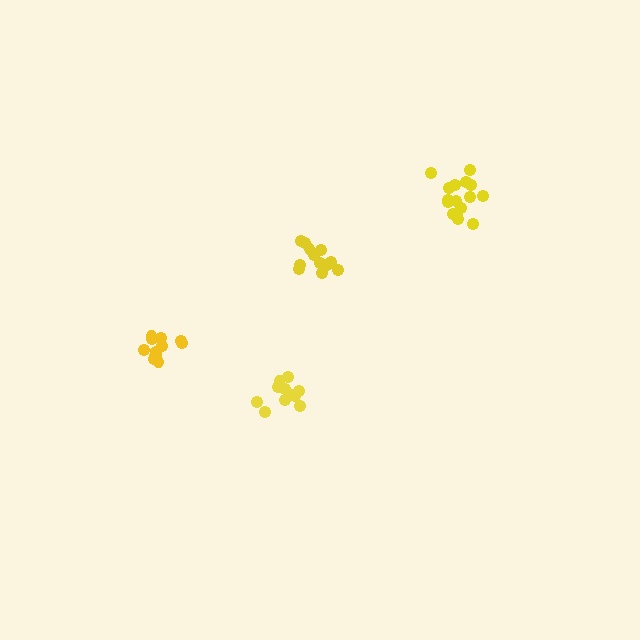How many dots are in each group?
Group 1: 12 dots, Group 2: 12 dots, Group 3: 11 dots, Group 4: 16 dots (51 total).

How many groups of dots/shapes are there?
There are 4 groups.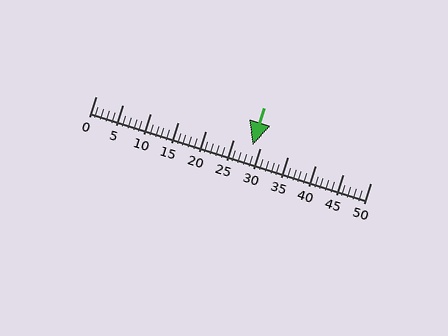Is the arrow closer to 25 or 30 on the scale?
The arrow is closer to 30.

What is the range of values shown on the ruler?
The ruler shows values from 0 to 50.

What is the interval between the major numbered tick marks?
The major tick marks are spaced 5 units apart.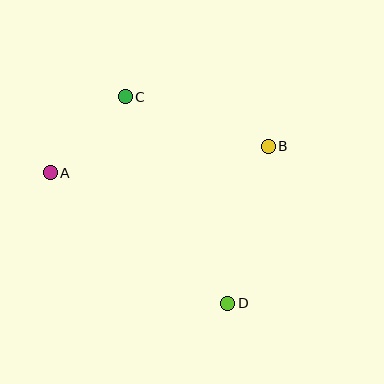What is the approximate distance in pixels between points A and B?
The distance between A and B is approximately 220 pixels.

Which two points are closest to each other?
Points A and C are closest to each other.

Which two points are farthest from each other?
Points C and D are farthest from each other.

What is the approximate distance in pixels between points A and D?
The distance between A and D is approximately 221 pixels.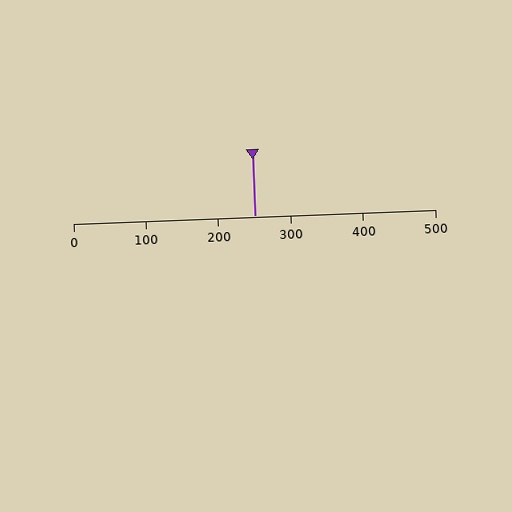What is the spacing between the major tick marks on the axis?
The major ticks are spaced 100 apart.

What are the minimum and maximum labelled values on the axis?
The axis runs from 0 to 500.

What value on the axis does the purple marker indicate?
The marker indicates approximately 250.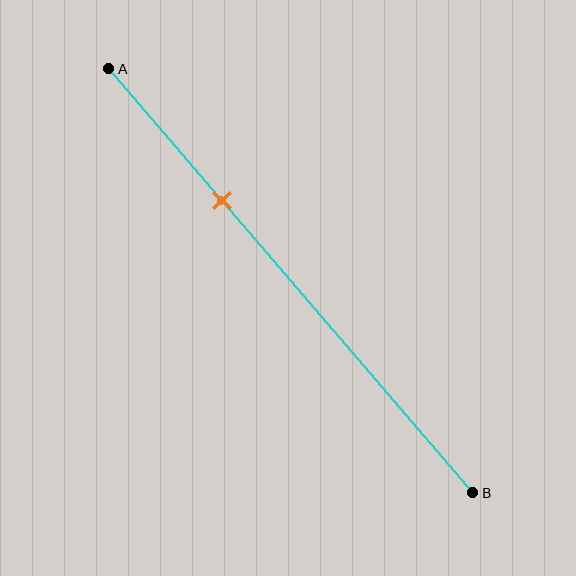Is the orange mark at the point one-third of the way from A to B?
Yes, the mark is approximately at the one-third point.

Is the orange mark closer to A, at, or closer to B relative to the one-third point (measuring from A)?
The orange mark is approximately at the one-third point of segment AB.